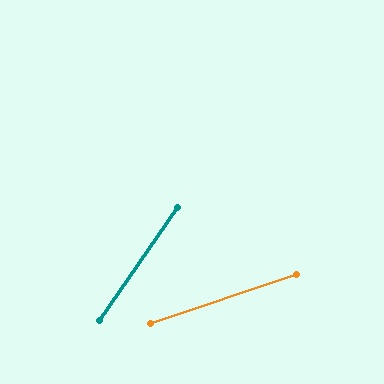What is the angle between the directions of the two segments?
Approximately 37 degrees.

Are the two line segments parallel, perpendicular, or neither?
Neither parallel nor perpendicular — they differ by about 37°.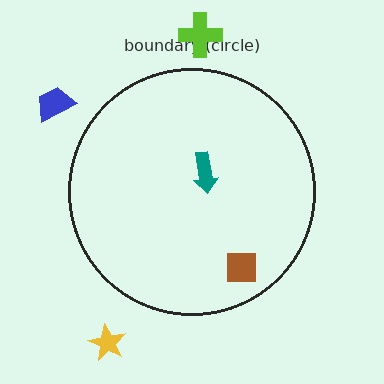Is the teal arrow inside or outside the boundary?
Inside.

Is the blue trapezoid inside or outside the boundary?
Outside.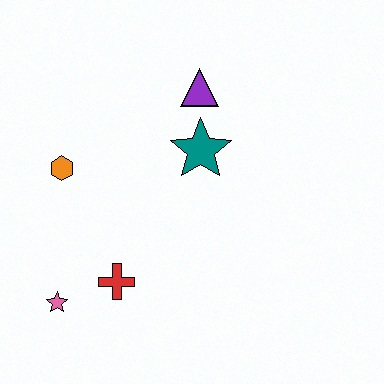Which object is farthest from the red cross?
The purple triangle is farthest from the red cross.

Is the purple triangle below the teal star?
No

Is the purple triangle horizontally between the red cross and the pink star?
No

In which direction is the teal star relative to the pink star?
The teal star is above the pink star.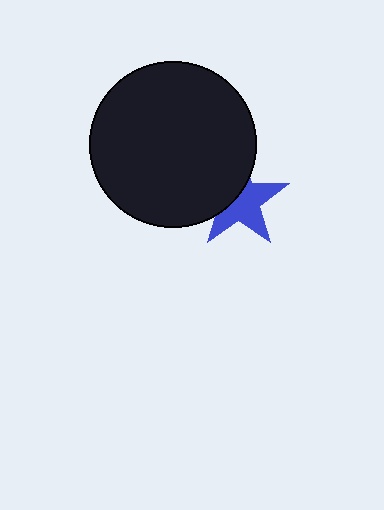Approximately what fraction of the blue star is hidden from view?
Roughly 41% of the blue star is hidden behind the black circle.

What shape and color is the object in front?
The object in front is a black circle.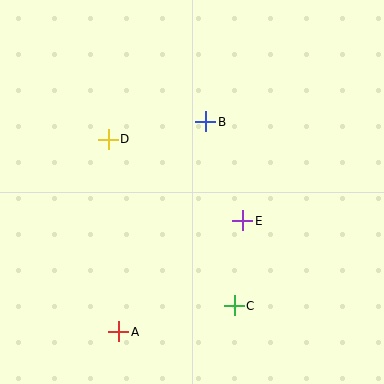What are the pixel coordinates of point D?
Point D is at (108, 139).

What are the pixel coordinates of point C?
Point C is at (234, 306).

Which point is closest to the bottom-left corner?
Point A is closest to the bottom-left corner.